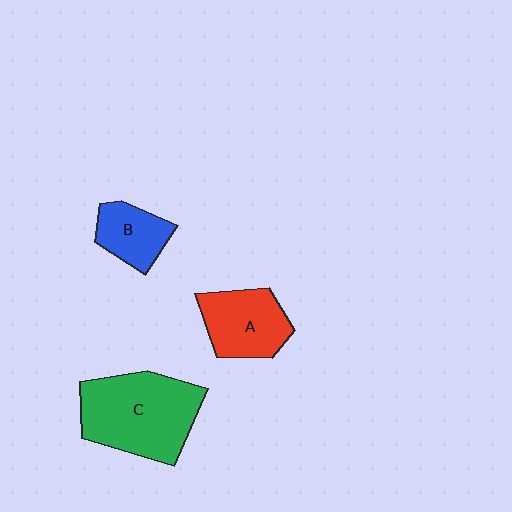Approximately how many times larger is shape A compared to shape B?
Approximately 1.4 times.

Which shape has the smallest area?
Shape B (blue).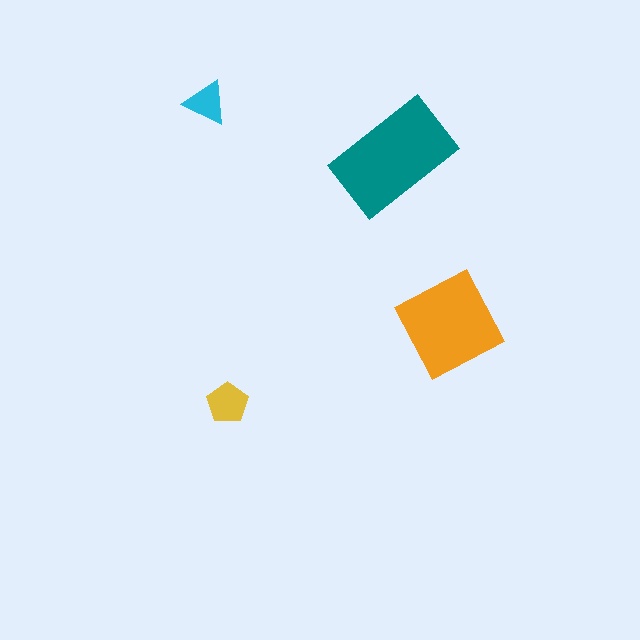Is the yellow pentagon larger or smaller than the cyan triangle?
Larger.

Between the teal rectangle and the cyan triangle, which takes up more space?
The teal rectangle.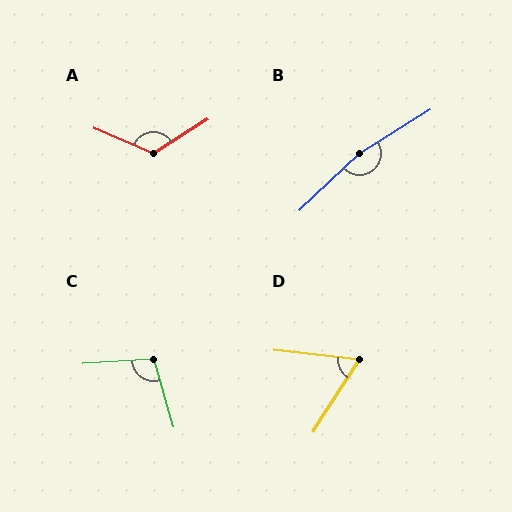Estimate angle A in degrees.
Approximately 125 degrees.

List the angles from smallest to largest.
D (64°), C (102°), A (125°), B (169°).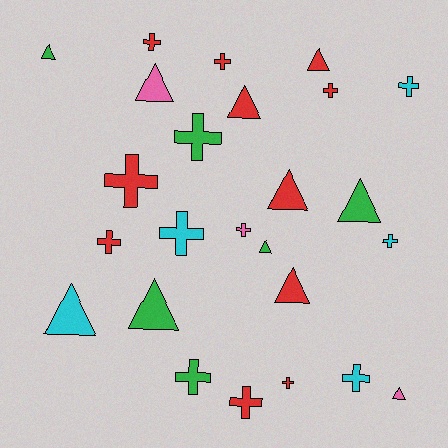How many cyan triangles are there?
There is 1 cyan triangle.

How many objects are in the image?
There are 25 objects.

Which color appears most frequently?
Red, with 11 objects.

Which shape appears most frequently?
Cross, with 14 objects.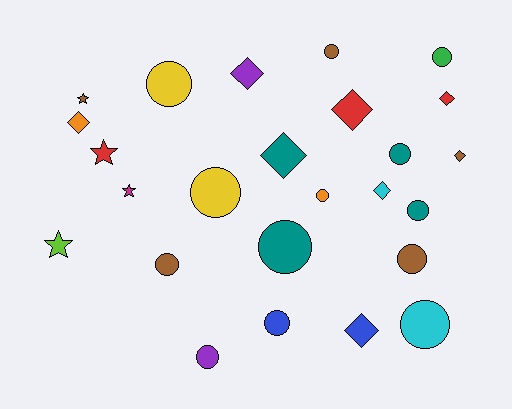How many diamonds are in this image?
There are 8 diamonds.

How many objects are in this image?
There are 25 objects.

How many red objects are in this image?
There are 3 red objects.